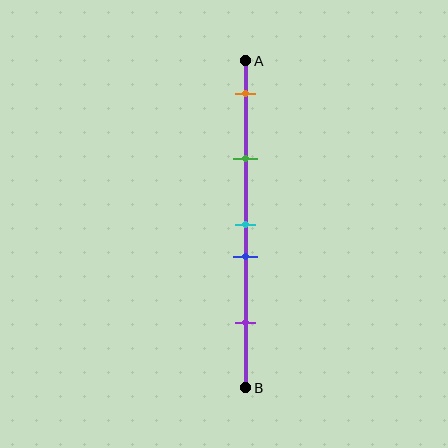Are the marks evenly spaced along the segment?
No, the marks are not evenly spaced.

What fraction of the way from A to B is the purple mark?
The purple mark is approximately 80% (0.8) of the way from A to B.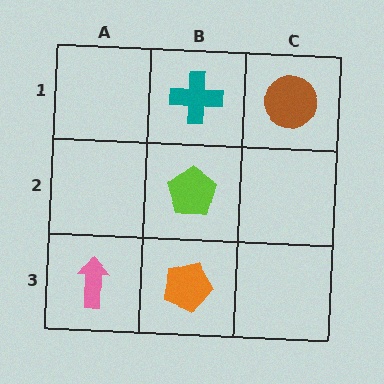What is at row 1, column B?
A teal cross.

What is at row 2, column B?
A lime pentagon.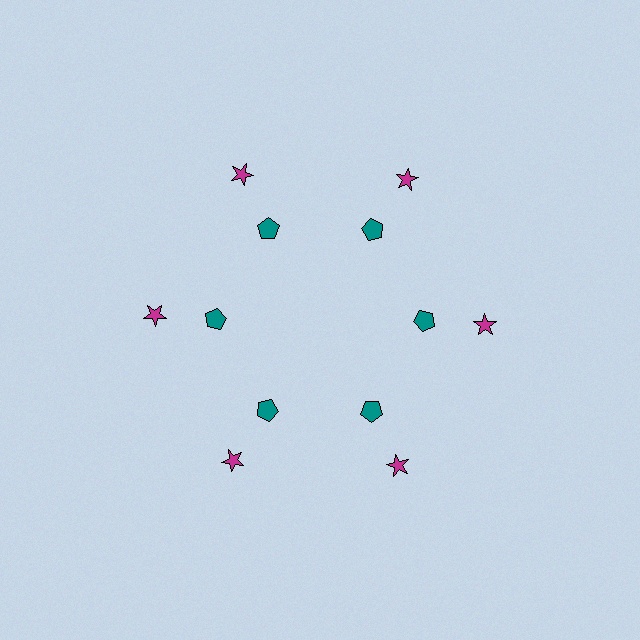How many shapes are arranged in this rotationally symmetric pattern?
There are 12 shapes, arranged in 6 groups of 2.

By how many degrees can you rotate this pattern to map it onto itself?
The pattern maps onto itself every 60 degrees of rotation.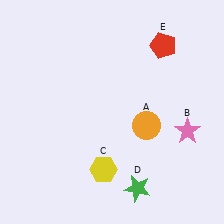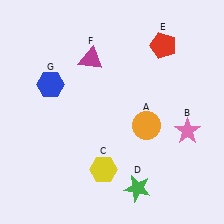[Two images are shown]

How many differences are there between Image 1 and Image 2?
There are 2 differences between the two images.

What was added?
A magenta triangle (F), a blue hexagon (G) were added in Image 2.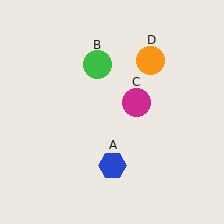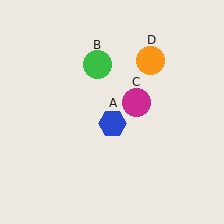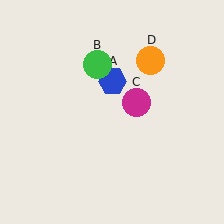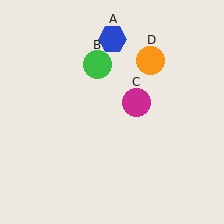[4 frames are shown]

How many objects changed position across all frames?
1 object changed position: blue hexagon (object A).